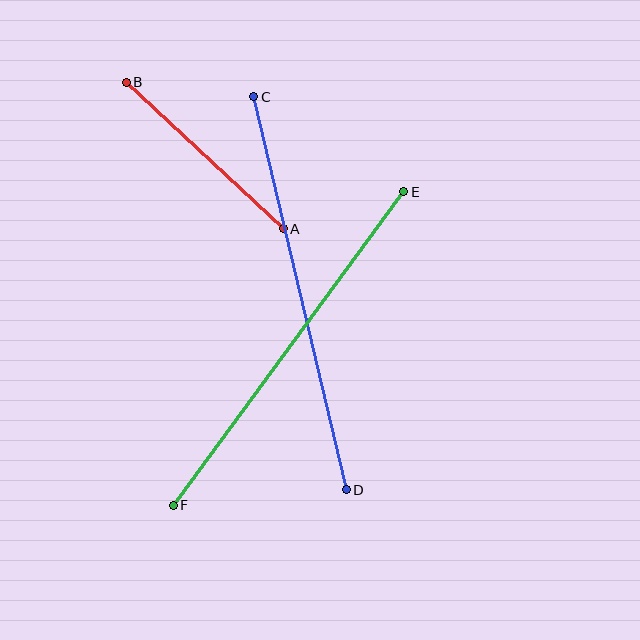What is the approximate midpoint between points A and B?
The midpoint is at approximately (205, 155) pixels.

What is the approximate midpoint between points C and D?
The midpoint is at approximately (300, 293) pixels.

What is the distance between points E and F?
The distance is approximately 389 pixels.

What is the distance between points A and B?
The distance is approximately 215 pixels.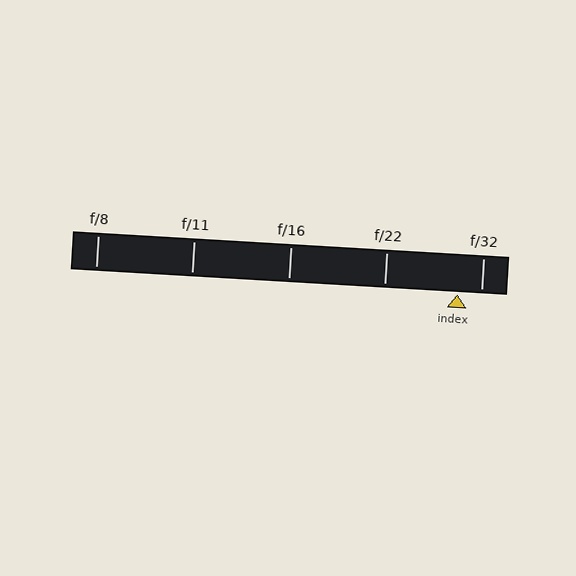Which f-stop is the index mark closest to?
The index mark is closest to f/32.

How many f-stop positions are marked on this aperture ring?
There are 5 f-stop positions marked.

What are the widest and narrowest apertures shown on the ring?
The widest aperture shown is f/8 and the narrowest is f/32.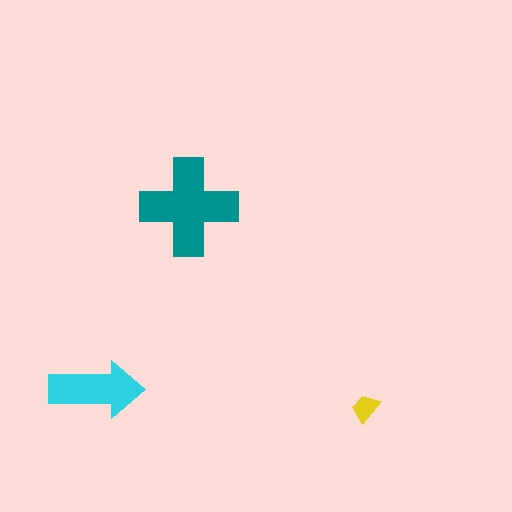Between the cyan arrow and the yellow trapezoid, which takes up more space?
The cyan arrow.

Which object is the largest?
The teal cross.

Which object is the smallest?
The yellow trapezoid.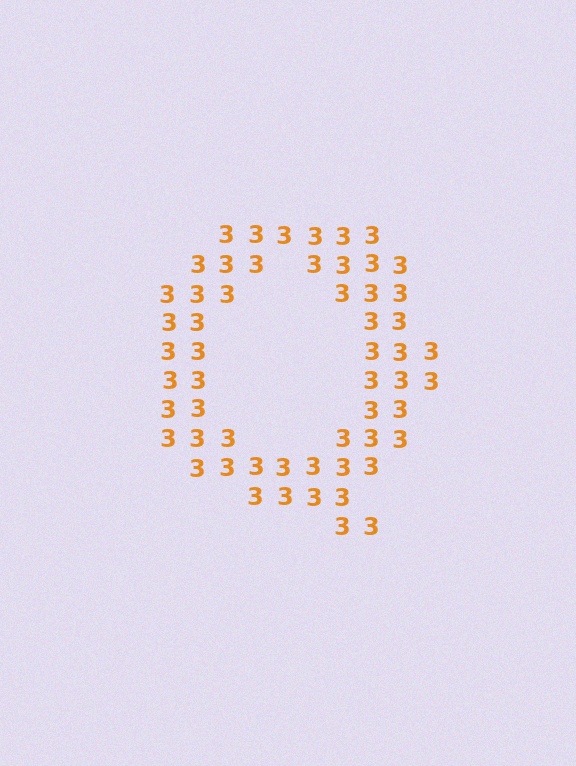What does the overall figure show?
The overall figure shows the letter Q.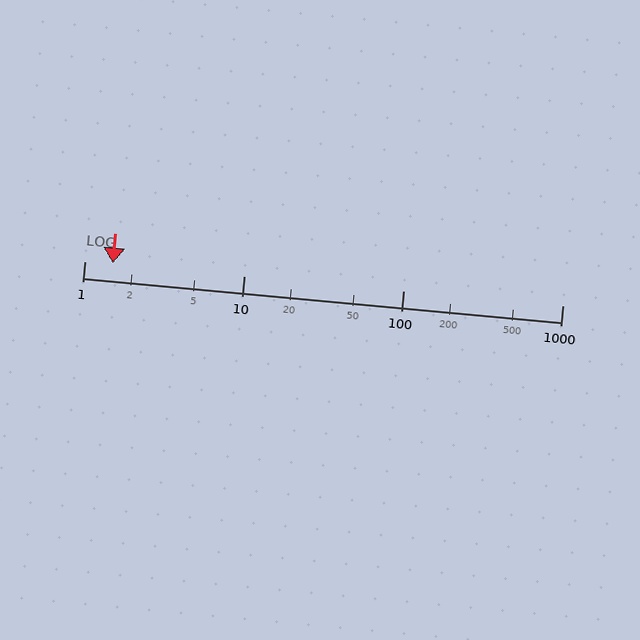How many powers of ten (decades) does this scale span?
The scale spans 3 decades, from 1 to 1000.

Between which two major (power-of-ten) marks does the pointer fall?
The pointer is between 1 and 10.